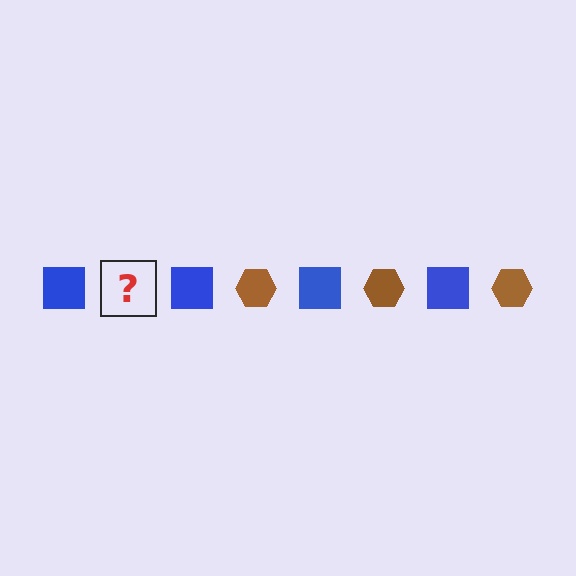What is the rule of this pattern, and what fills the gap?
The rule is that the pattern alternates between blue square and brown hexagon. The gap should be filled with a brown hexagon.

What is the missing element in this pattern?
The missing element is a brown hexagon.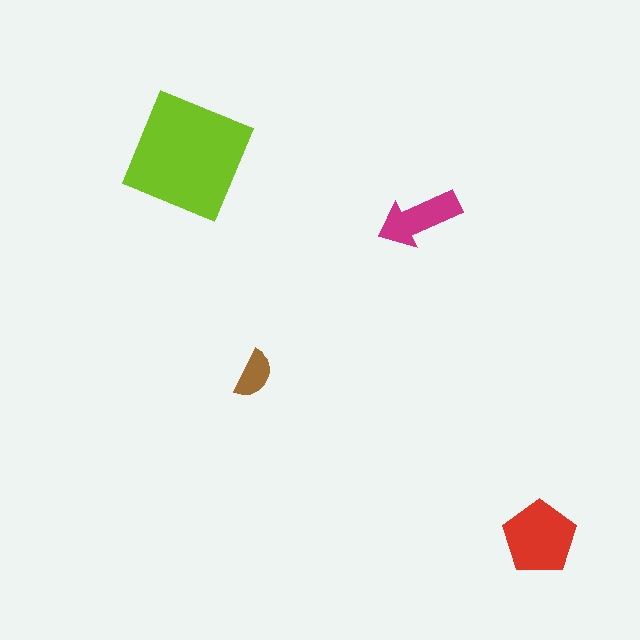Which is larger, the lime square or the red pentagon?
The lime square.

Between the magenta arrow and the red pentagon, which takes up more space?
The red pentagon.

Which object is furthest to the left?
The lime square is leftmost.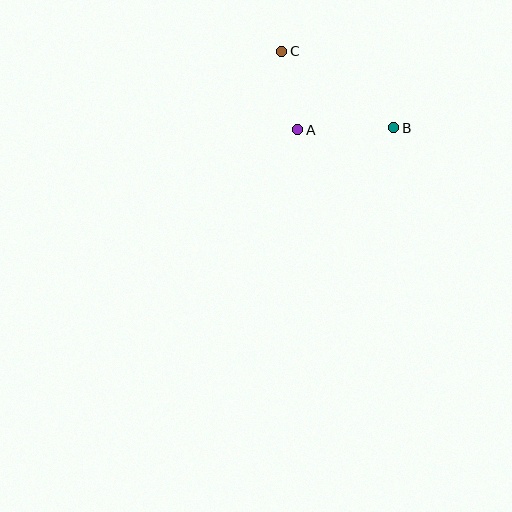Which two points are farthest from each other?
Points B and C are farthest from each other.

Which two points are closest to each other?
Points A and C are closest to each other.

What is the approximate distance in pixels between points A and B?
The distance between A and B is approximately 96 pixels.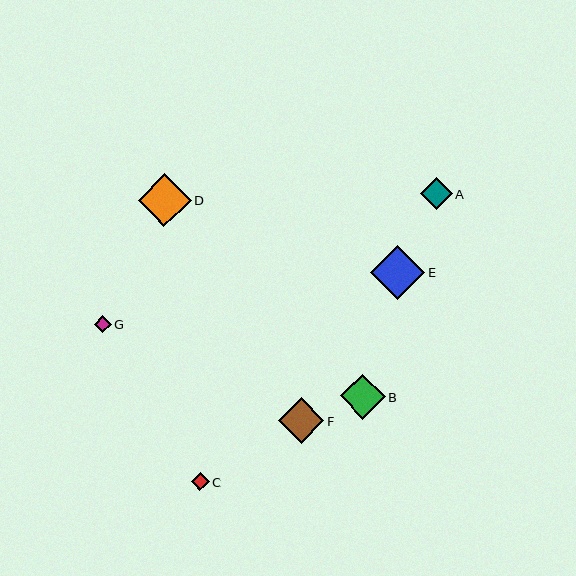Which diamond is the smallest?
Diamond G is the smallest with a size of approximately 17 pixels.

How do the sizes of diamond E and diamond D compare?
Diamond E and diamond D are approximately the same size.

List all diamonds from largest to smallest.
From largest to smallest: E, D, F, B, A, C, G.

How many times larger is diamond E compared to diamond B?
Diamond E is approximately 1.2 times the size of diamond B.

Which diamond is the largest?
Diamond E is the largest with a size of approximately 54 pixels.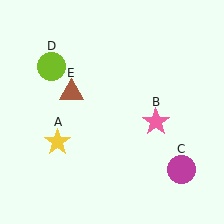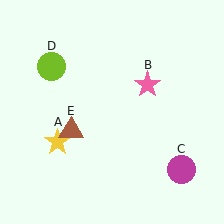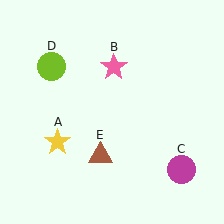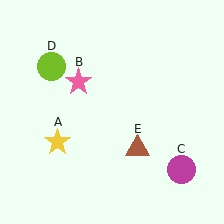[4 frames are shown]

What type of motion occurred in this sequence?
The pink star (object B), brown triangle (object E) rotated counterclockwise around the center of the scene.